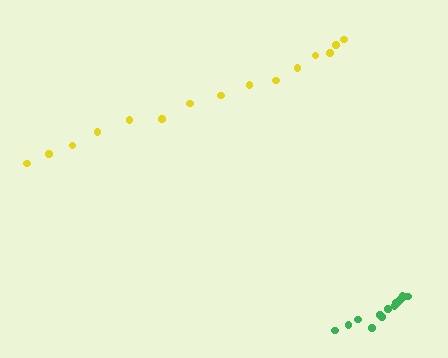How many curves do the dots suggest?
There are 2 distinct paths.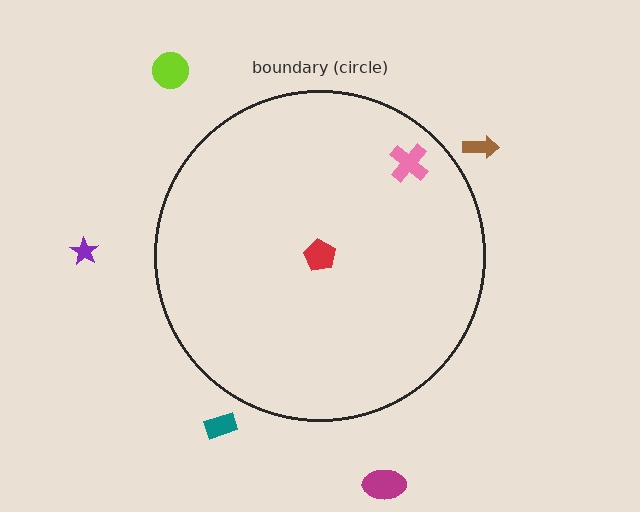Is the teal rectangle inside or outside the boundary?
Outside.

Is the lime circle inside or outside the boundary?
Outside.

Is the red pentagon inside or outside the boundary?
Inside.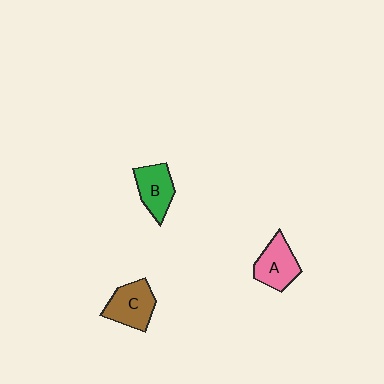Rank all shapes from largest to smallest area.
From largest to smallest: C (brown), A (pink), B (green).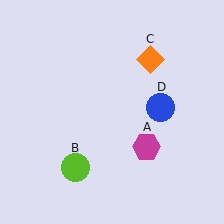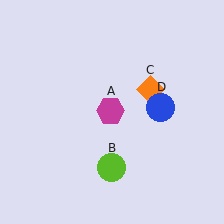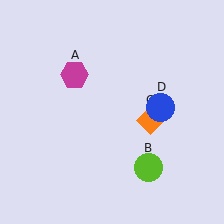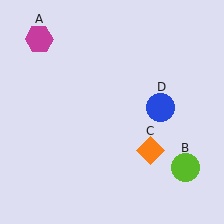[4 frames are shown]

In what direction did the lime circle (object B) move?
The lime circle (object B) moved right.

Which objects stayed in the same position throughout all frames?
Blue circle (object D) remained stationary.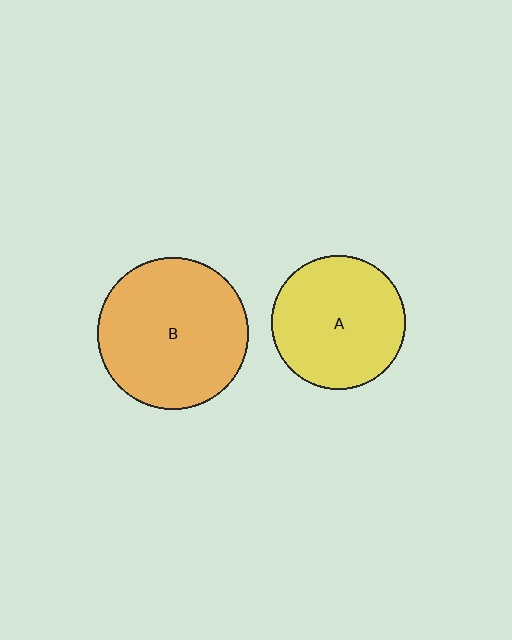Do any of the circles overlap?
No, none of the circles overlap.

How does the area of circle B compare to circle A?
Approximately 1.3 times.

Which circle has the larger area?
Circle B (orange).